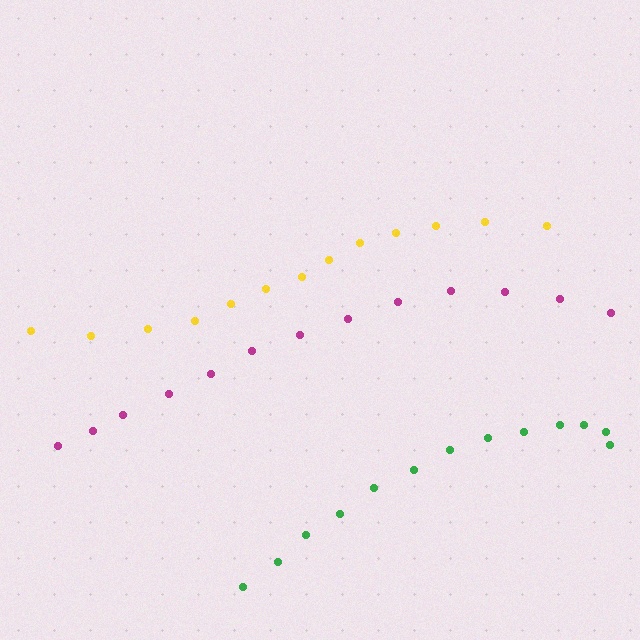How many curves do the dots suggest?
There are 3 distinct paths.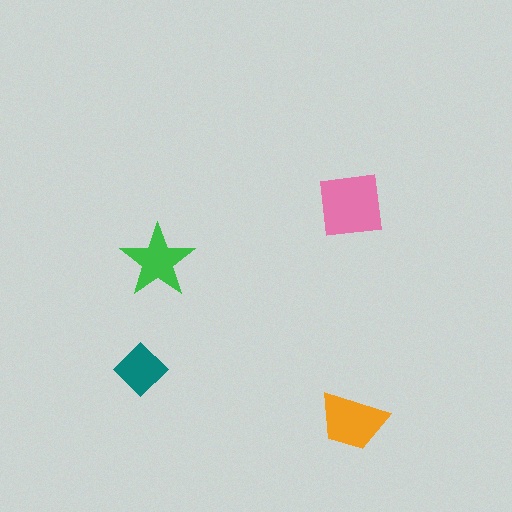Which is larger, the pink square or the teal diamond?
The pink square.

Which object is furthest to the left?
The teal diamond is leftmost.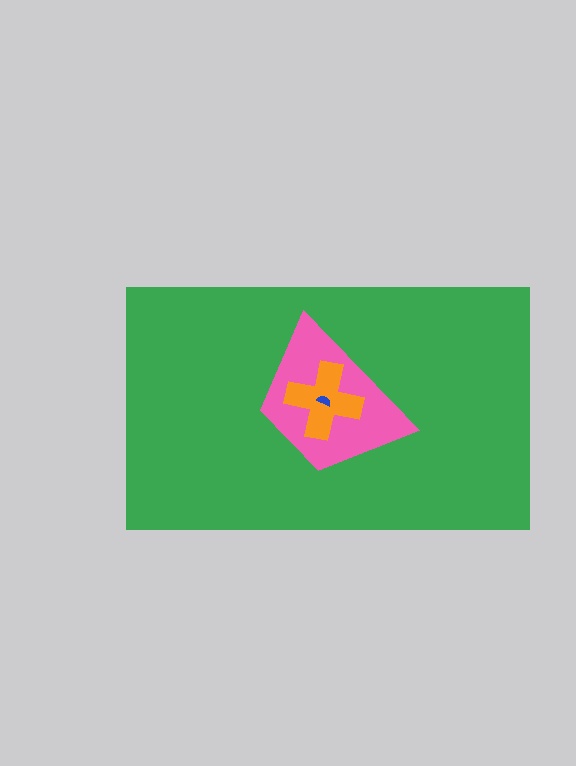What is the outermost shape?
The green rectangle.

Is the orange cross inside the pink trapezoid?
Yes.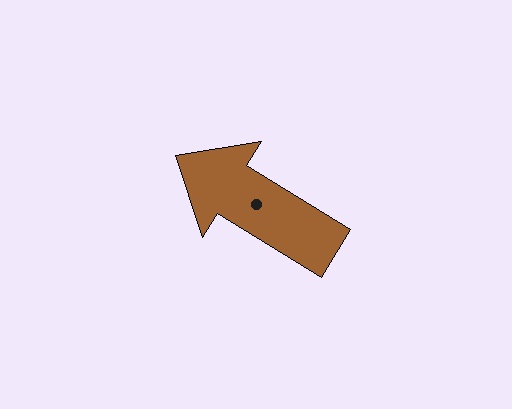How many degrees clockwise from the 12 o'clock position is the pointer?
Approximately 302 degrees.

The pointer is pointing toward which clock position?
Roughly 10 o'clock.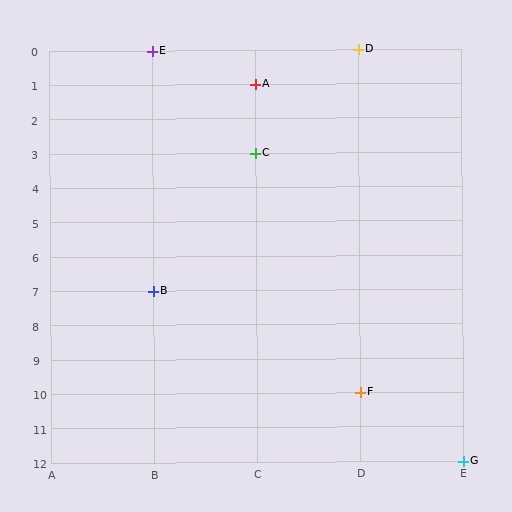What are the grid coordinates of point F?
Point F is at grid coordinates (D, 10).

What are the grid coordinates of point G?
Point G is at grid coordinates (E, 12).